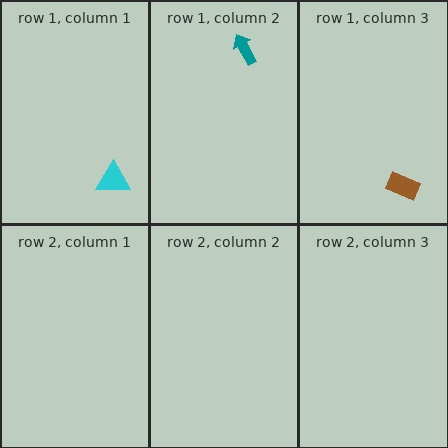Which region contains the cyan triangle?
The row 1, column 1 region.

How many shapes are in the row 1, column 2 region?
1.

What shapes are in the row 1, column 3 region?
The brown rectangle.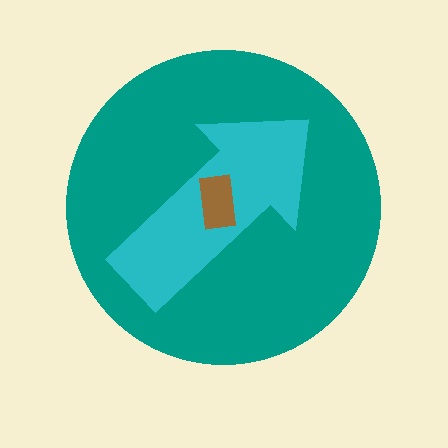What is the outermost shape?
The teal circle.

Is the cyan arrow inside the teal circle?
Yes.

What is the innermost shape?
The brown rectangle.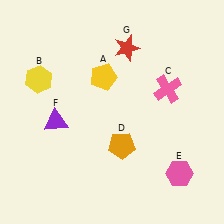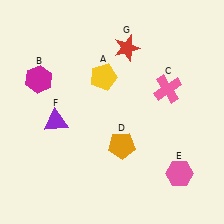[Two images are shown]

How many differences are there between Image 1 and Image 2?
There is 1 difference between the two images.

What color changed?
The hexagon (B) changed from yellow in Image 1 to magenta in Image 2.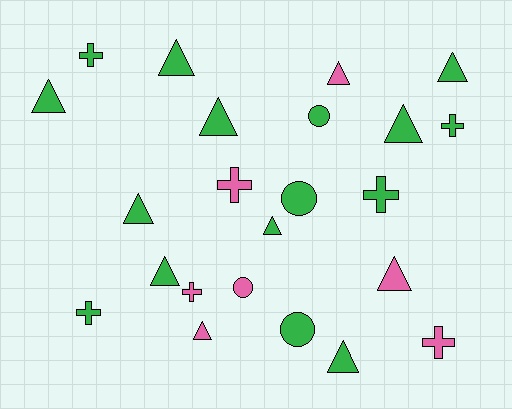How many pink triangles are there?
There are 3 pink triangles.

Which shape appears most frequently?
Triangle, with 12 objects.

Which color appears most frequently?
Green, with 16 objects.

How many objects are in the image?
There are 23 objects.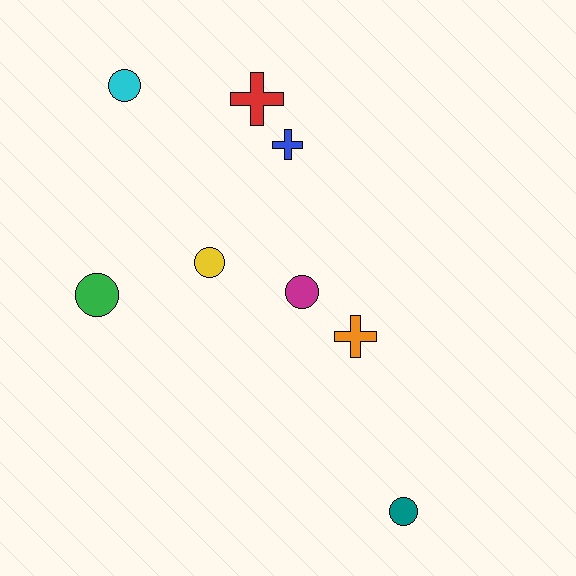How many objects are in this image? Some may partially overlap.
There are 8 objects.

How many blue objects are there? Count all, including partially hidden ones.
There is 1 blue object.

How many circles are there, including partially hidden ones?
There are 5 circles.